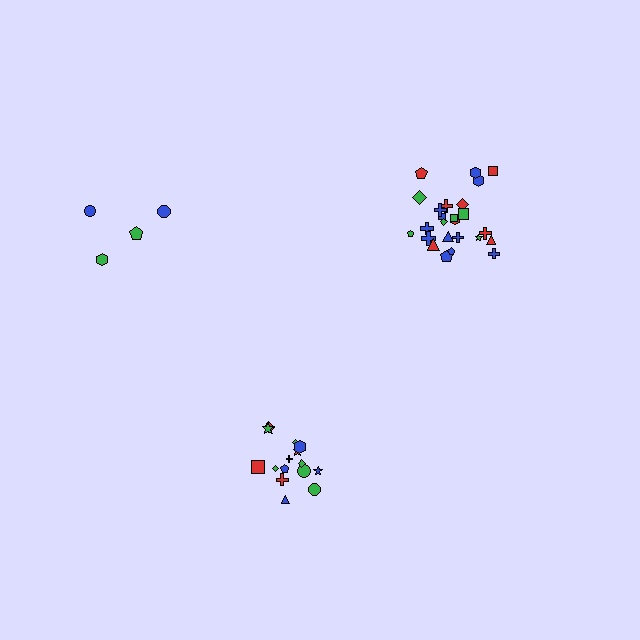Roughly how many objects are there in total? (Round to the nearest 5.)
Roughly 45 objects in total.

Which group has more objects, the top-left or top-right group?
The top-right group.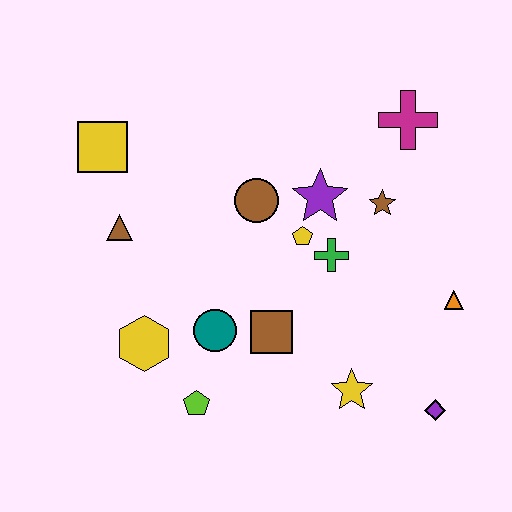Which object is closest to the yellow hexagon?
The teal circle is closest to the yellow hexagon.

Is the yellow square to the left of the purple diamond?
Yes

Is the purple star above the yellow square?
No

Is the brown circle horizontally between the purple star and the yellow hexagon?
Yes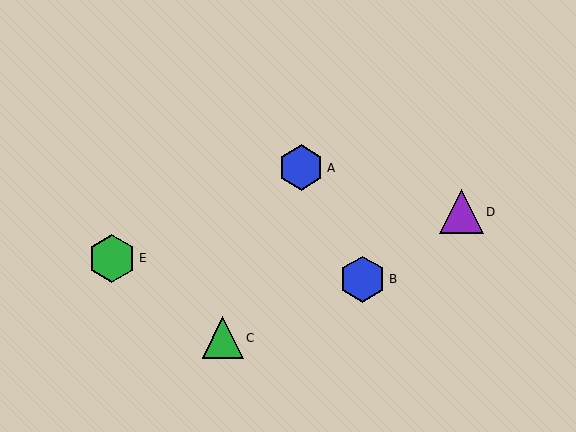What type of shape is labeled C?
Shape C is a green triangle.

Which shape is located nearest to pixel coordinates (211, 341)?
The green triangle (labeled C) at (223, 338) is nearest to that location.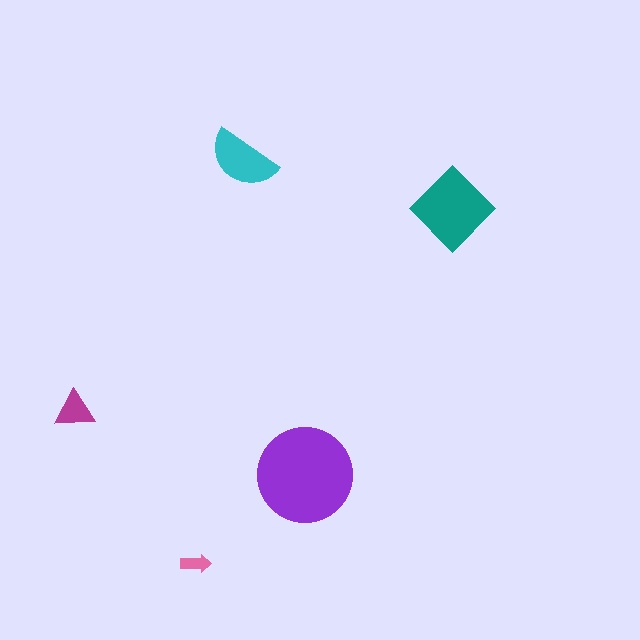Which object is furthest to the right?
The teal diamond is rightmost.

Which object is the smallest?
The pink arrow.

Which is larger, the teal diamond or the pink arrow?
The teal diamond.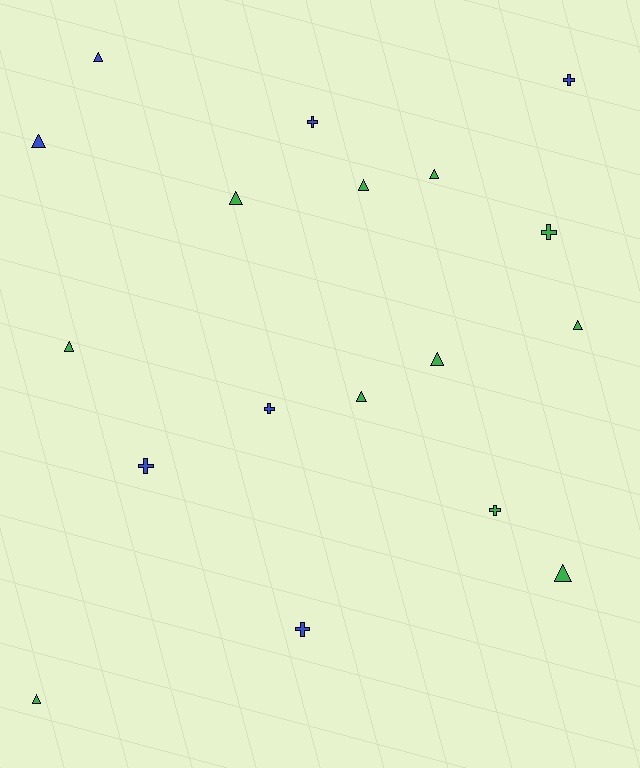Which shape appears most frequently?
Triangle, with 11 objects.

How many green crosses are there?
There are 2 green crosses.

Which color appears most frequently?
Green, with 11 objects.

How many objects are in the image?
There are 18 objects.